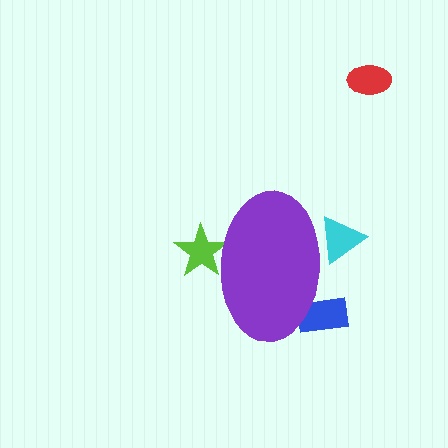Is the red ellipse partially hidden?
No, the red ellipse is fully visible.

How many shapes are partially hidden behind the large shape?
3 shapes are partially hidden.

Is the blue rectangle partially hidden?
Yes, the blue rectangle is partially hidden behind the purple ellipse.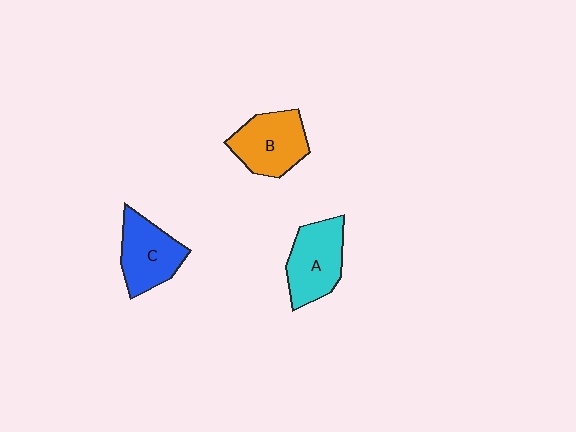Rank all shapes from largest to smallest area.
From largest to smallest: A (cyan), B (orange), C (blue).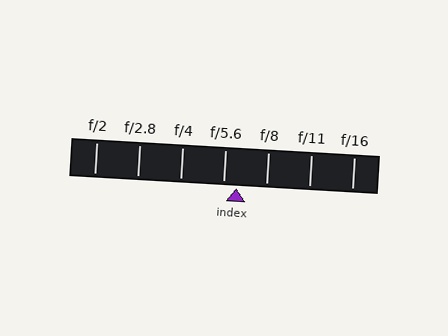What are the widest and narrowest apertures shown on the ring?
The widest aperture shown is f/2 and the narrowest is f/16.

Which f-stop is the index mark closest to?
The index mark is closest to f/5.6.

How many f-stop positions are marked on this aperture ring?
There are 7 f-stop positions marked.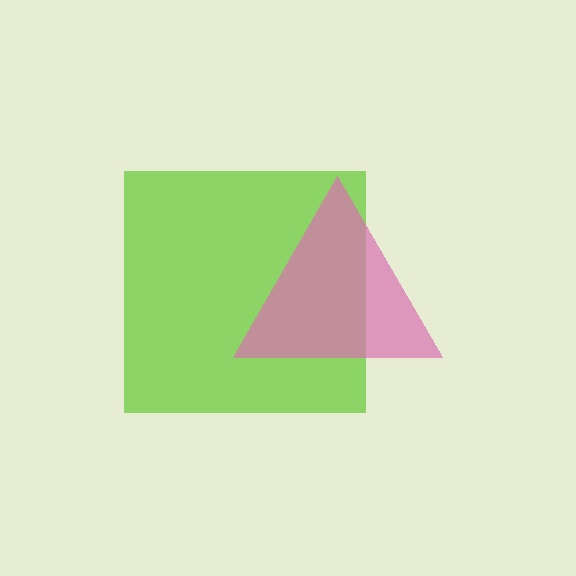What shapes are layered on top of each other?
The layered shapes are: a lime square, a pink triangle.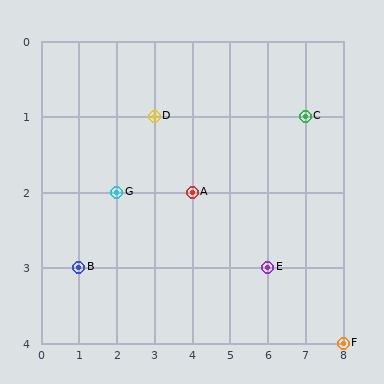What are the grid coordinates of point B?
Point B is at grid coordinates (1, 3).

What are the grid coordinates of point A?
Point A is at grid coordinates (4, 2).